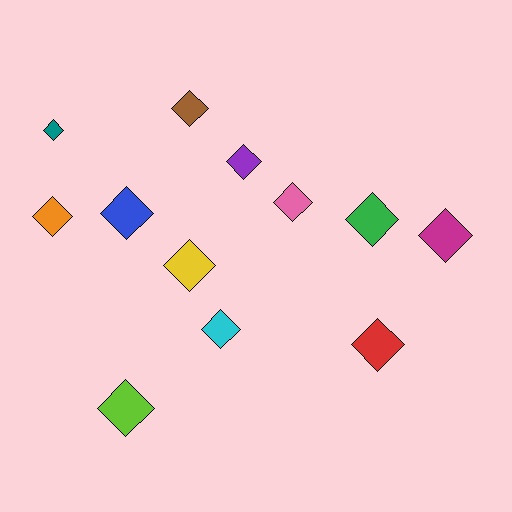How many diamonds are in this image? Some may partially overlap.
There are 12 diamonds.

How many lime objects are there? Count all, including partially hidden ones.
There is 1 lime object.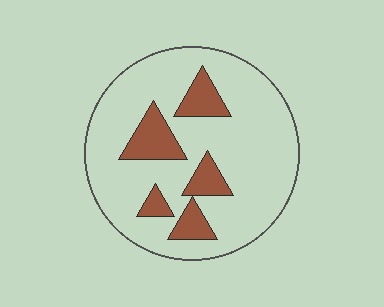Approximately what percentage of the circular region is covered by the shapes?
Approximately 20%.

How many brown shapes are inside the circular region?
5.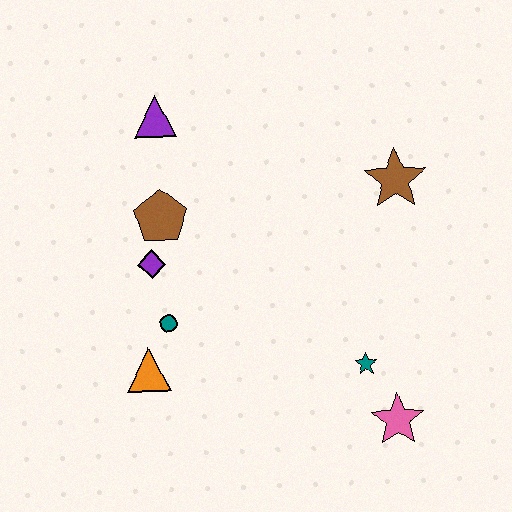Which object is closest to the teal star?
The pink star is closest to the teal star.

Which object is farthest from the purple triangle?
The pink star is farthest from the purple triangle.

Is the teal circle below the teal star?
No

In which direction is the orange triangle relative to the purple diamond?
The orange triangle is below the purple diamond.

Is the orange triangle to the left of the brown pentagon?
Yes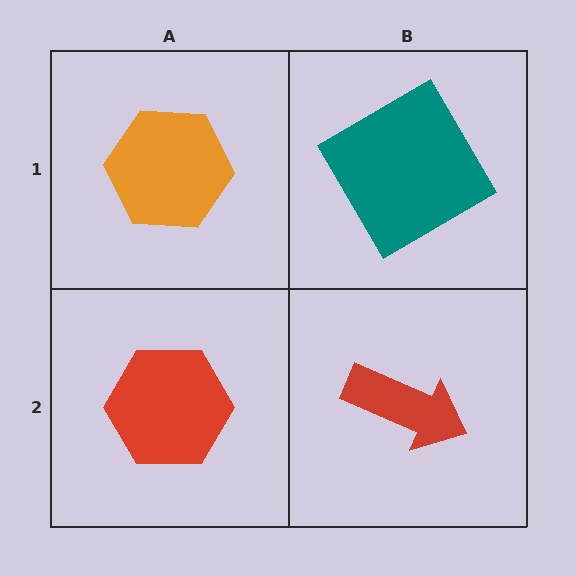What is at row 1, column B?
A teal diamond.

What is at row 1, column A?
An orange hexagon.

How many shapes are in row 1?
2 shapes.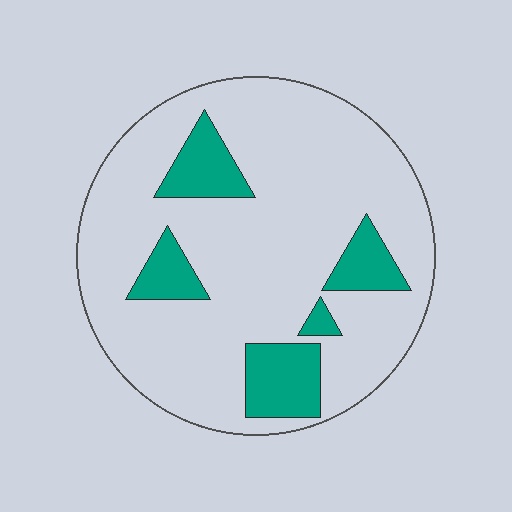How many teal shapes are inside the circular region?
5.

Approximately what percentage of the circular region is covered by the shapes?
Approximately 20%.